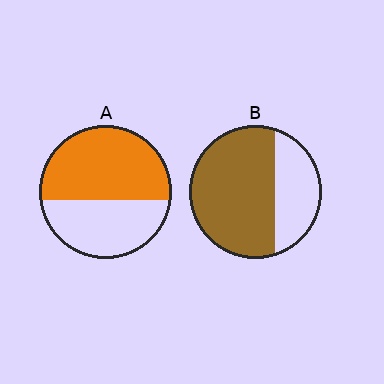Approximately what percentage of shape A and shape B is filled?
A is approximately 60% and B is approximately 70%.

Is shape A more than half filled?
Yes.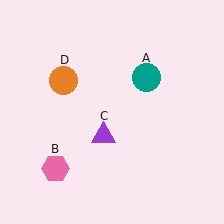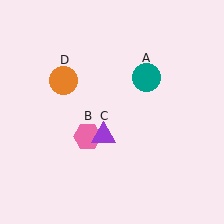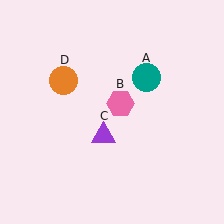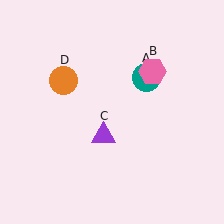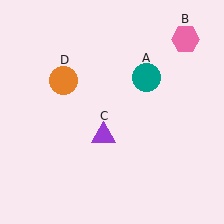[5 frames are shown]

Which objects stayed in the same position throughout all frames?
Teal circle (object A) and purple triangle (object C) and orange circle (object D) remained stationary.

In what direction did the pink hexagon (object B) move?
The pink hexagon (object B) moved up and to the right.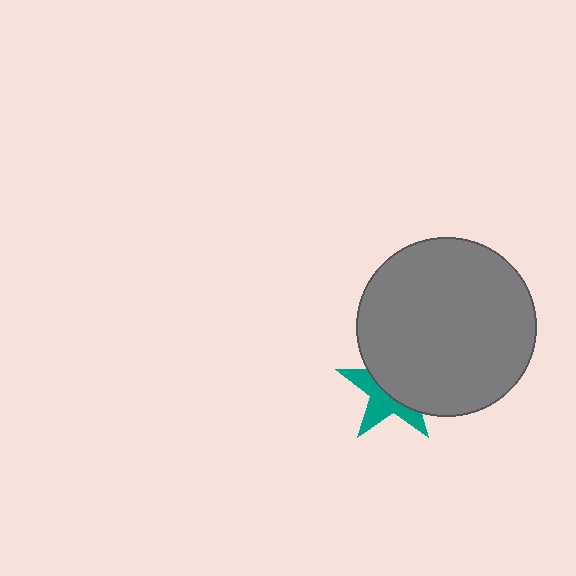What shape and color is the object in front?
The object in front is a gray circle.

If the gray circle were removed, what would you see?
You would see the complete teal star.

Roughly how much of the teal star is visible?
A small part of it is visible (roughly 44%).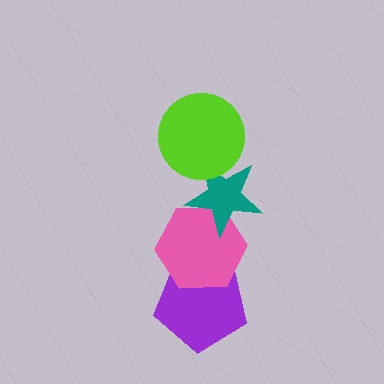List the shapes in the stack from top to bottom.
From top to bottom: the lime circle, the teal star, the pink hexagon, the purple pentagon.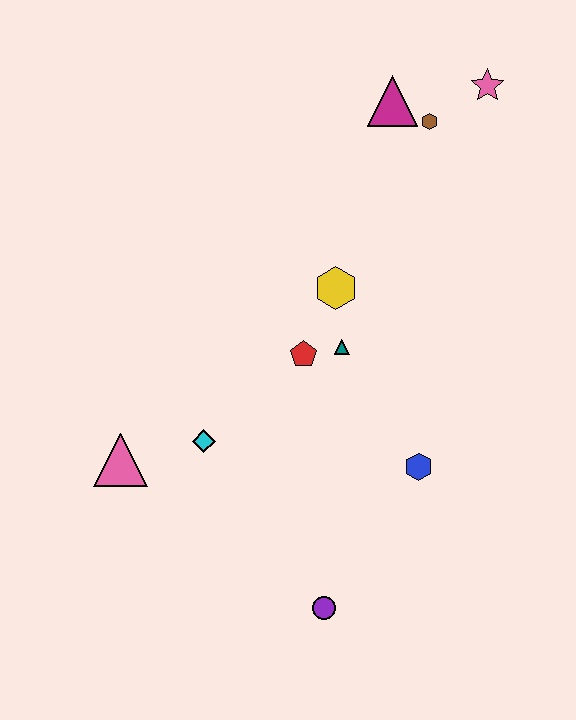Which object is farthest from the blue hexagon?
The pink star is farthest from the blue hexagon.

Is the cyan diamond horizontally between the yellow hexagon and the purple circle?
No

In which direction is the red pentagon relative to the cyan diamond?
The red pentagon is to the right of the cyan diamond.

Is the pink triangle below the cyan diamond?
Yes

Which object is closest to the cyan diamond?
The pink triangle is closest to the cyan diamond.